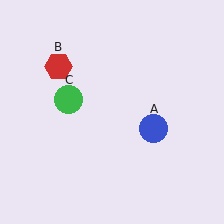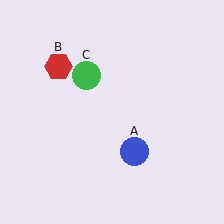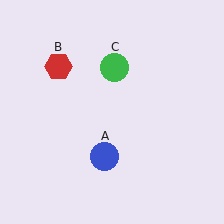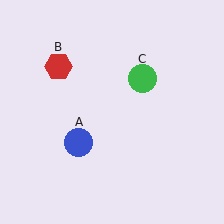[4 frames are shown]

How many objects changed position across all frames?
2 objects changed position: blue circle (object A), green circle (object C).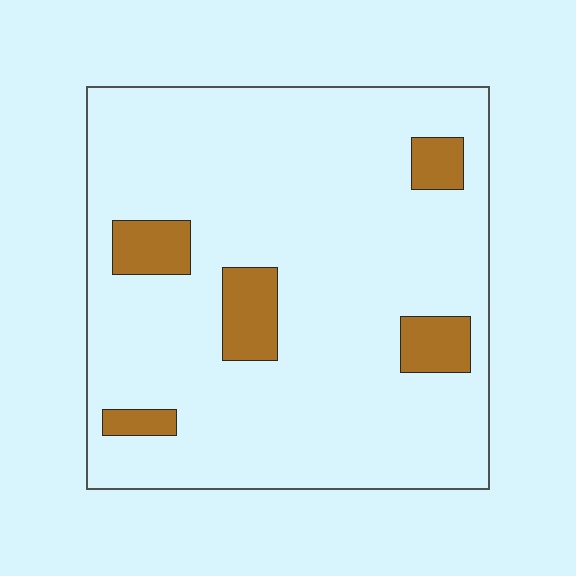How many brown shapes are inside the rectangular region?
5.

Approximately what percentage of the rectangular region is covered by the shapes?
Approximately 10%.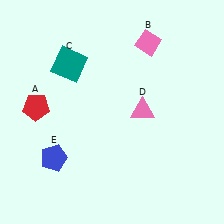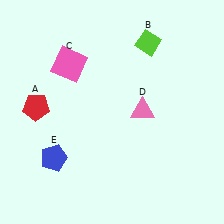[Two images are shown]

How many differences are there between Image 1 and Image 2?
There are 2 differences between the two images.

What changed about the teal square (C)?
In Image 1, C is teal. In Image 2, it changed to pink.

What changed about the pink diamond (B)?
In Image 1, B is pink. In Image 2, it changed to lime.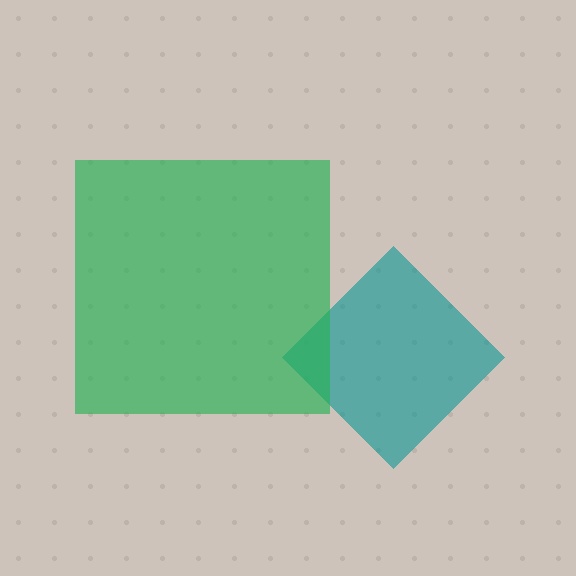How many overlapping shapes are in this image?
There are 2 overlapping shapes in the image.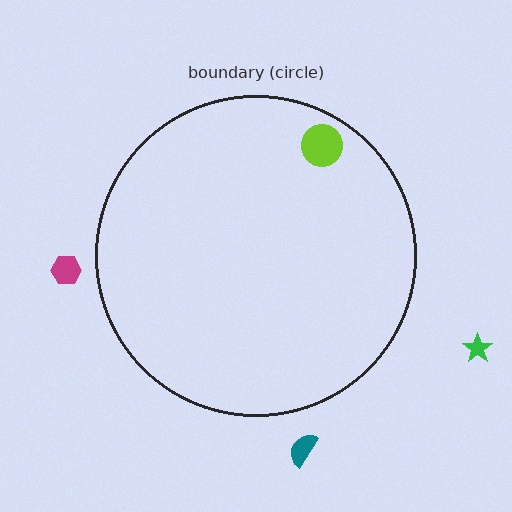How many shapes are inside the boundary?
1 inside, 3 outside.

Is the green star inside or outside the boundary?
Outside.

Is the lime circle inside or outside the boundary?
Inside.